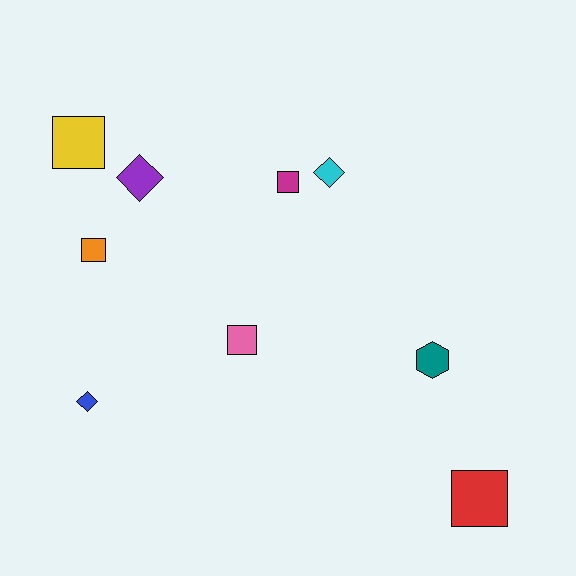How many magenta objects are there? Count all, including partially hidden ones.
There is 1 magenta object.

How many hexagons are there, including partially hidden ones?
There is 1 hexagon.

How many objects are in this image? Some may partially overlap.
There are 9 objects.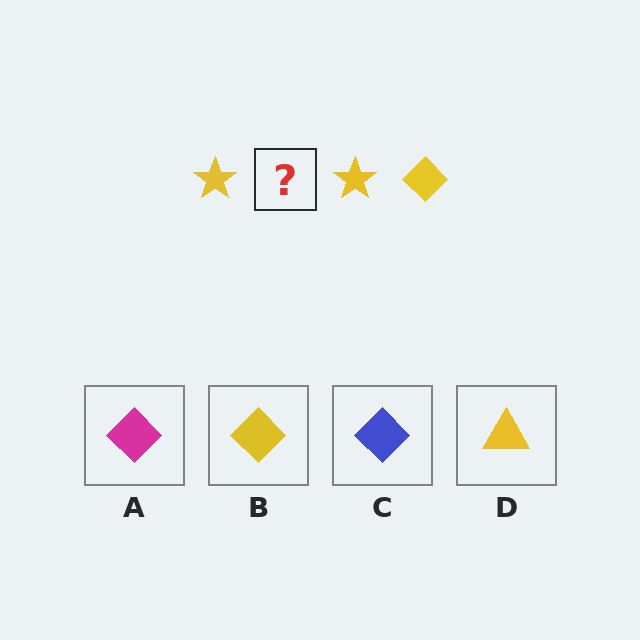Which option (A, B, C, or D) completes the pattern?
B.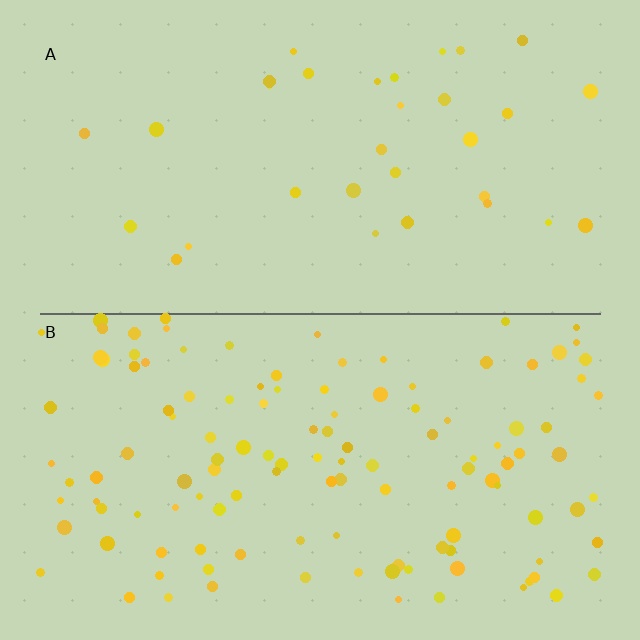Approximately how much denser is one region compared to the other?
Approximately 3.8× — region B over region A.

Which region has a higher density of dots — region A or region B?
B (the bottom).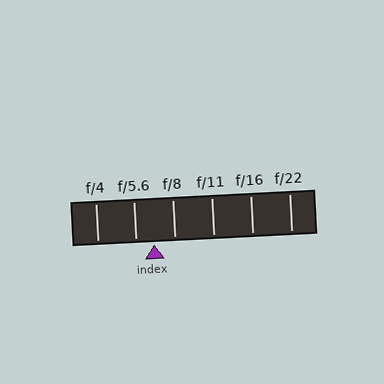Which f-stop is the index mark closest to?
The index mark is closest to f/5.6.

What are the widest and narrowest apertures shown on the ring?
The widest aperture shown is f/4 and the narrowest is f/22.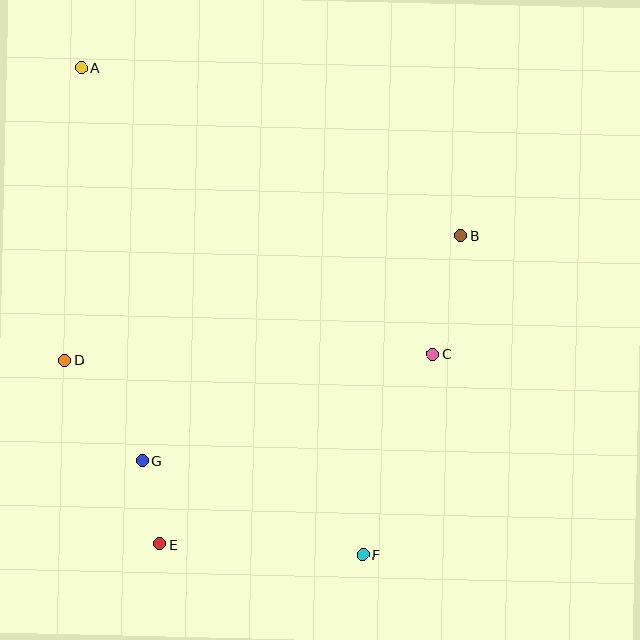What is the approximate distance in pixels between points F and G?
The distance between F and G is approximately 240 pixels.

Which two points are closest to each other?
Points E and G are closest to each other.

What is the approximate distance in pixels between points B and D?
The distance between B and D is approximately 415 pixels.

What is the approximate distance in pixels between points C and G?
The distance between C and G is approximately 310 pixels.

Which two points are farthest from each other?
Points A and F are farthest from each other.